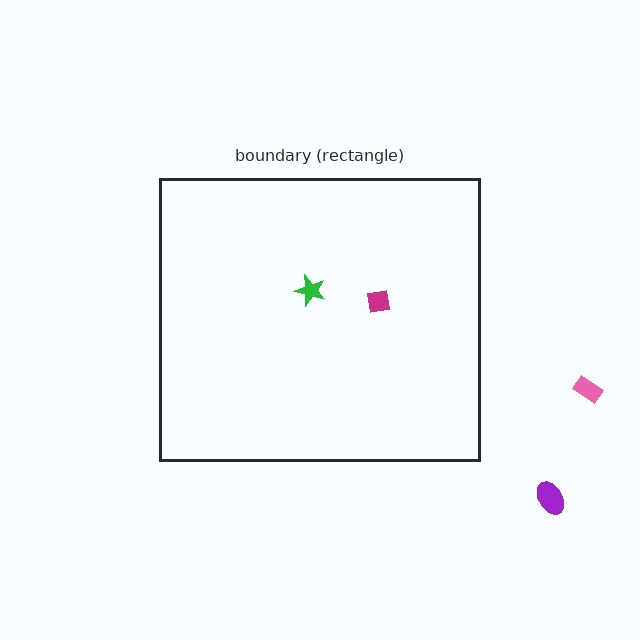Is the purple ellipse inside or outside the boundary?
Outside.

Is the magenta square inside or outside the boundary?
Inside.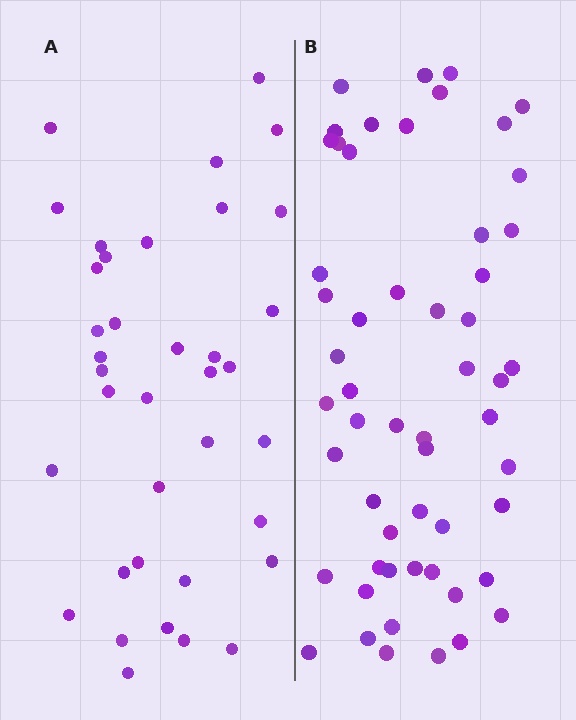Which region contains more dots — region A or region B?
Region B (the right region) has more dots.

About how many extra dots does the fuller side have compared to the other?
Region B has approximately 20 more dots than region A.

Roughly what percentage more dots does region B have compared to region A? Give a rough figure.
About 50% more.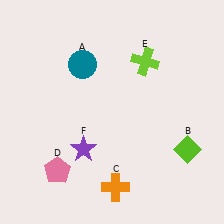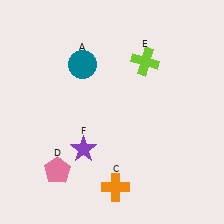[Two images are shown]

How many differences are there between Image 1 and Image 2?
There is 1 difference between the two images.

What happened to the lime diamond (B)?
The lime diamond (B) was removed in Image 2. It was in the bottom-right area of Image 1.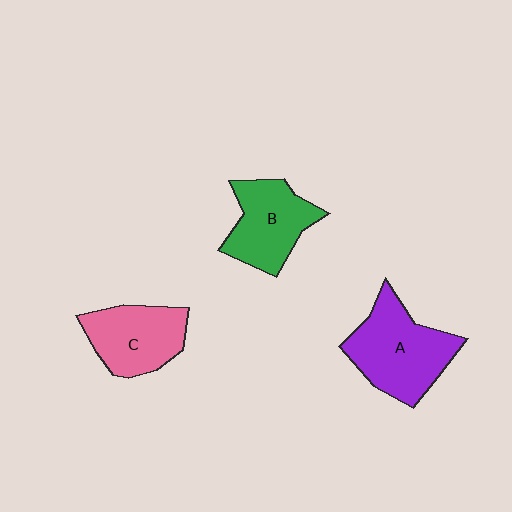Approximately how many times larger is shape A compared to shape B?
Approximately 1.3 times.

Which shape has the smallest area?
Shape C (pink).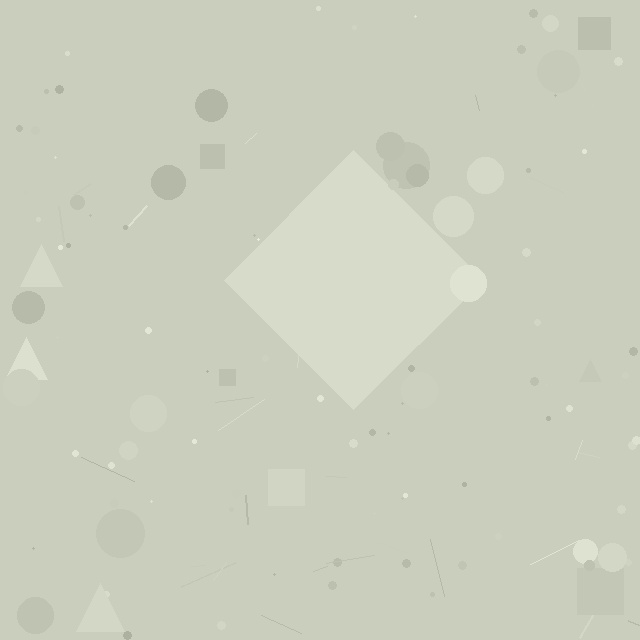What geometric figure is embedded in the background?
A diamond is embedded in the background.